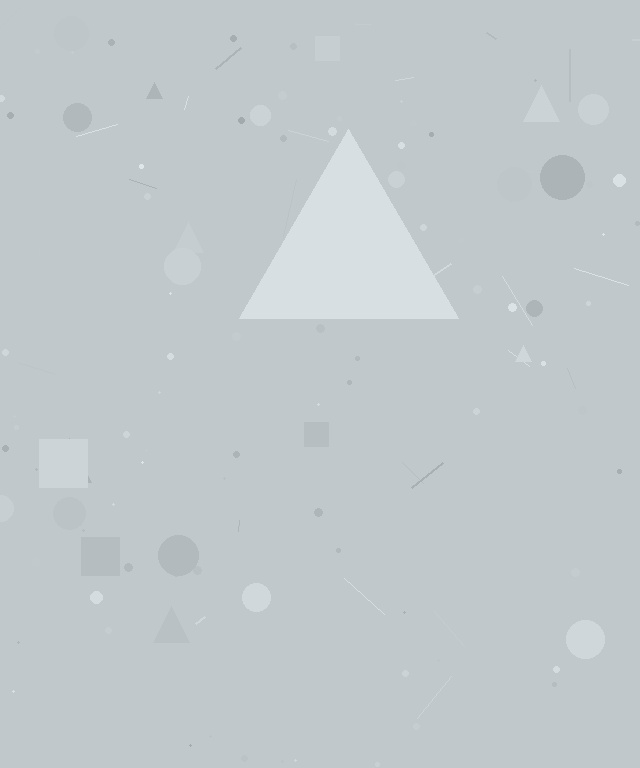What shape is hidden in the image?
A triangle is hidden in the image.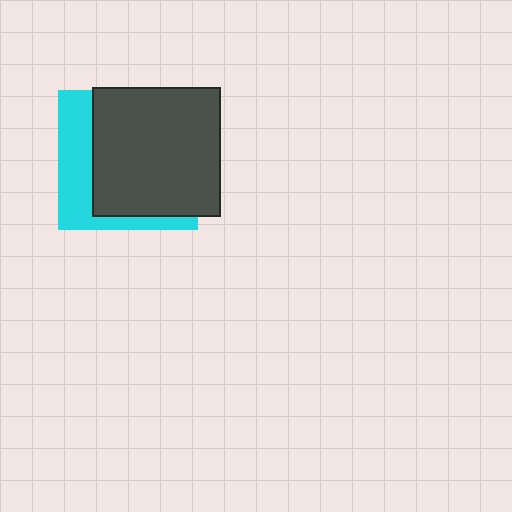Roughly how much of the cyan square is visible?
A small part of it is visible (roughly 31%).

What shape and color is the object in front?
The object in front is a dark gray square.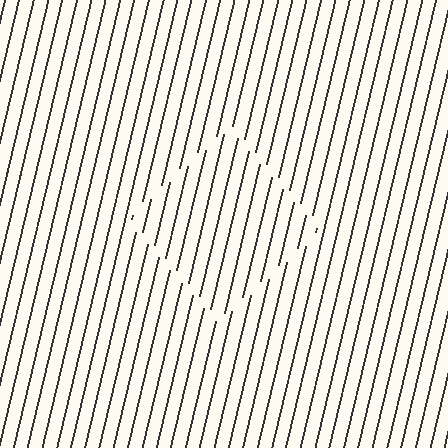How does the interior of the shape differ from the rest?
The interior of the shape contains the same grating, shifted by half a period — the contour is defined by the phase discontinuity where line-ends from the inner and outer gratings abut.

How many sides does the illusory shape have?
4 sides — the line-ends trace a square.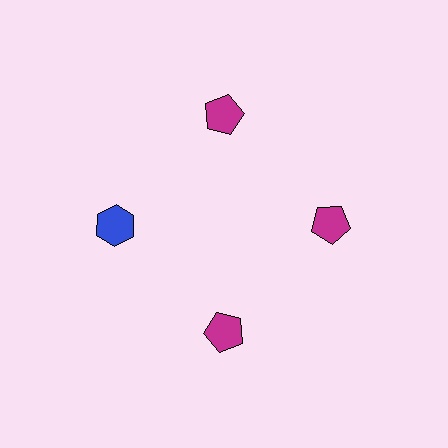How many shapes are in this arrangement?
There are 4 shapes arranged in a ring pattern.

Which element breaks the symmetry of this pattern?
The blue hexagon at roughly the 9 o'clock position breaks the symmetry. All other shapes are magenta pentagons.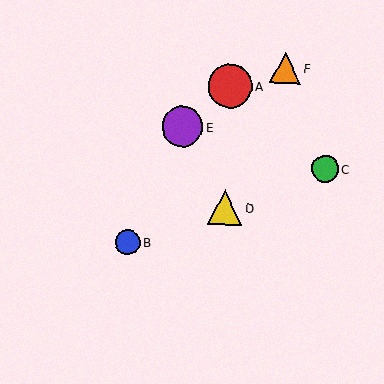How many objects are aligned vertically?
2 objects (A, D) are aligned vertically.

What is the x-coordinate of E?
Object E is at x≈182.